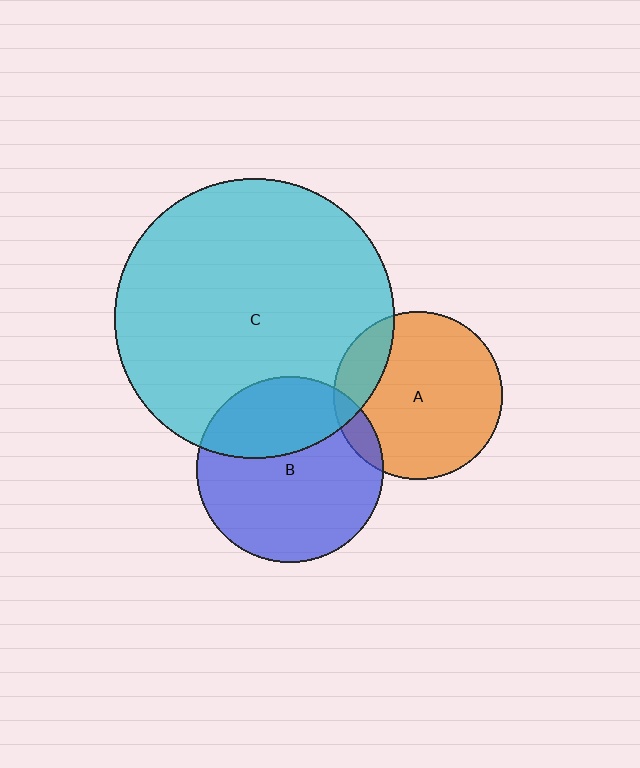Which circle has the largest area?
Circle C (cyan).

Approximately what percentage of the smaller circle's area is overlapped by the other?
Approximately 10%.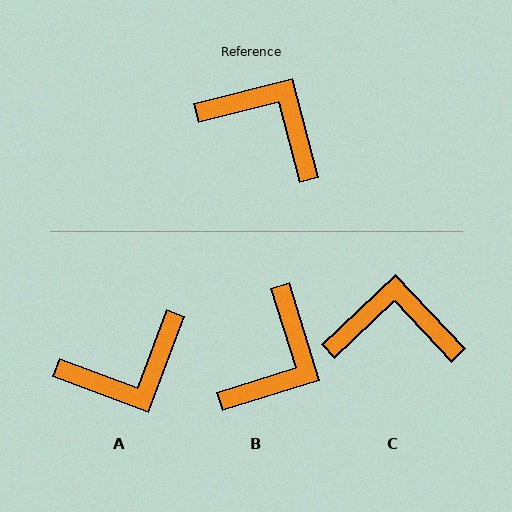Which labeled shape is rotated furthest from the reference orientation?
A, about 125 degrees away.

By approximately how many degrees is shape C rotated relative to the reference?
Approximately 29 degrees counter-clockwise.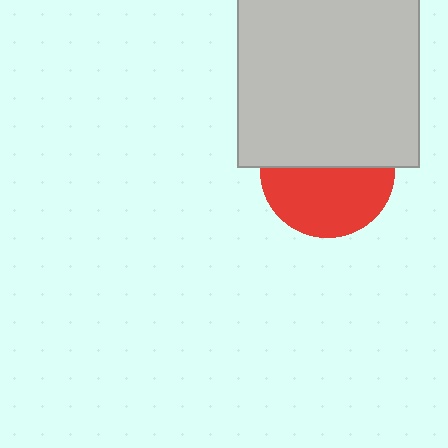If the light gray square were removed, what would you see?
You would see the complete red circle.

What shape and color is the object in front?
The object in front is a light gray square.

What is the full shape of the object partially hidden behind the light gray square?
The partially hidden object is a red circle.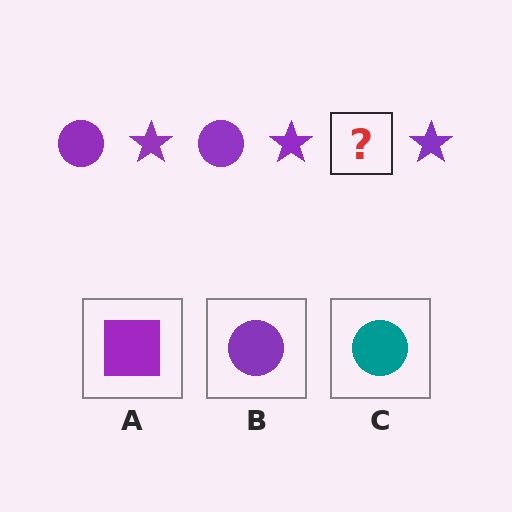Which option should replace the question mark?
Option B.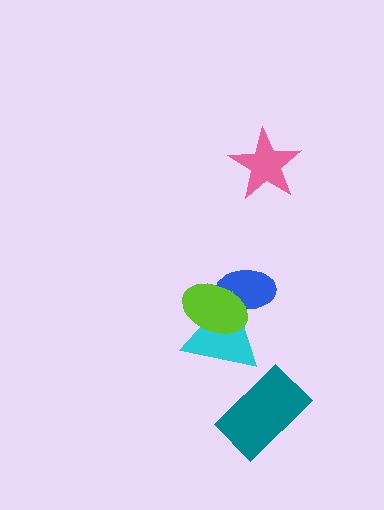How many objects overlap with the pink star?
0 objects overlap with the pink star.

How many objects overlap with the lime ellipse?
2 objects overlap with the lime ellipse.